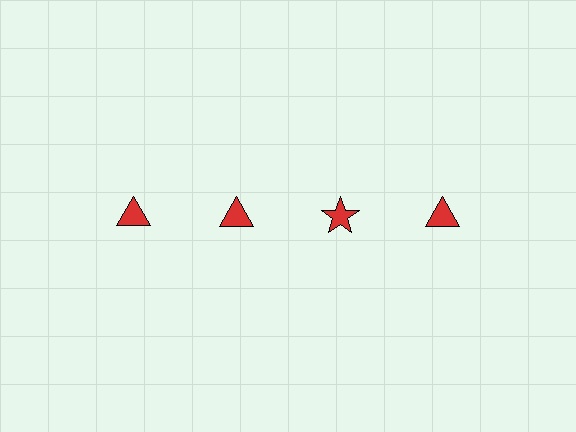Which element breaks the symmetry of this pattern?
The red star in the top row, center column breaks the symmetry. All other shapes are red triangles.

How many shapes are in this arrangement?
There are 4 shapes arranged in a grid pattern.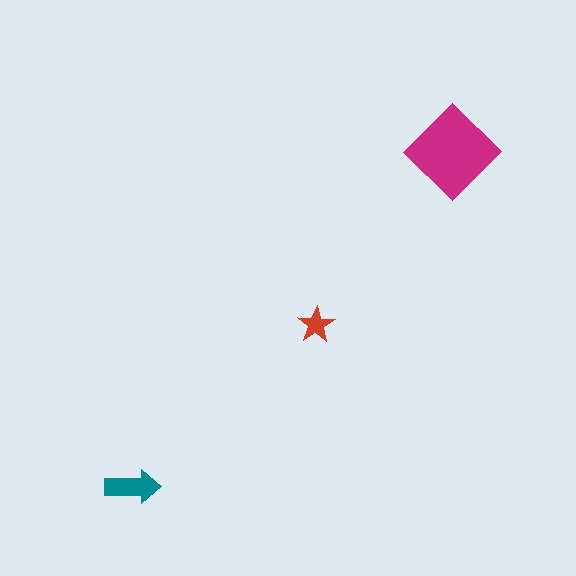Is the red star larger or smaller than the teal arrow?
Smaller.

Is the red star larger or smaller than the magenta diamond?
Smaller.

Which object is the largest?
The magenta diamond.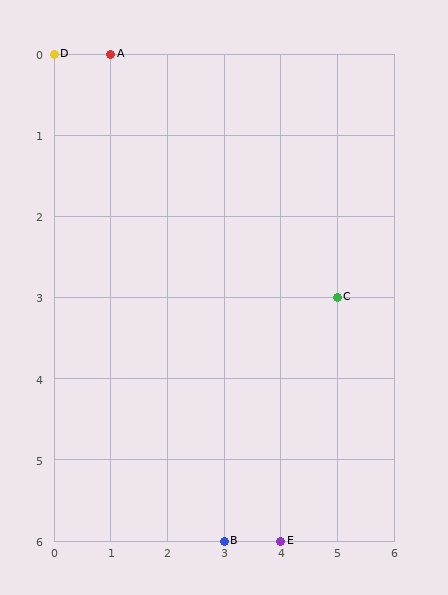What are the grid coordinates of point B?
Point B is at grid coordinates (3, 6).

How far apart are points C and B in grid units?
Points C and B are 2 columns and 3 rows apart (about 3.6 grid units diagonally).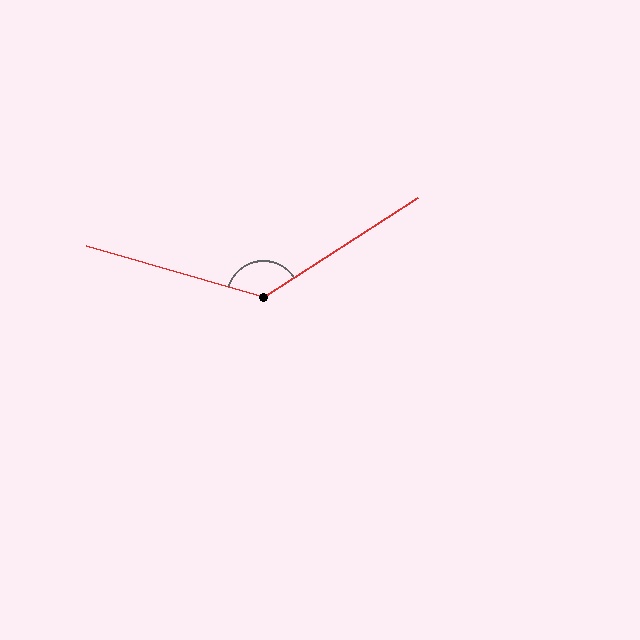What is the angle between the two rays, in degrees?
Approximately 131 degrees.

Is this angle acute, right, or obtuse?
It is obtuse.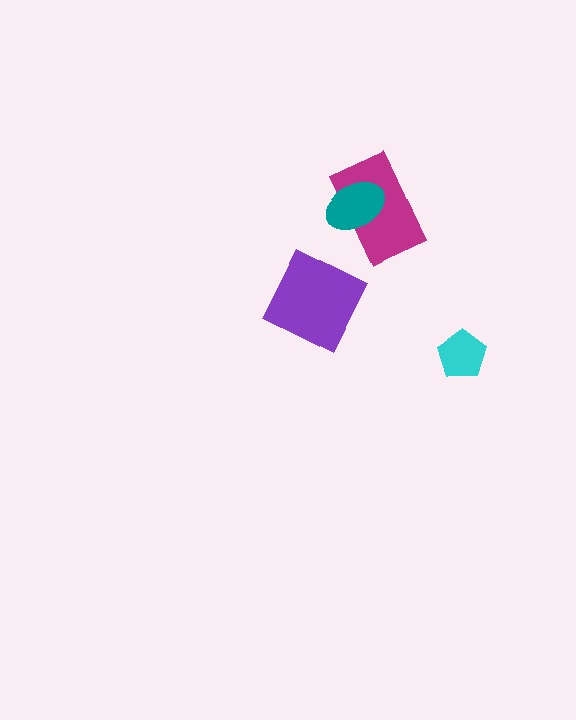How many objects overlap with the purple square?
0 objects overlap with the purple square.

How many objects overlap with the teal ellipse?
1 object overlaps with the teal ellipse.